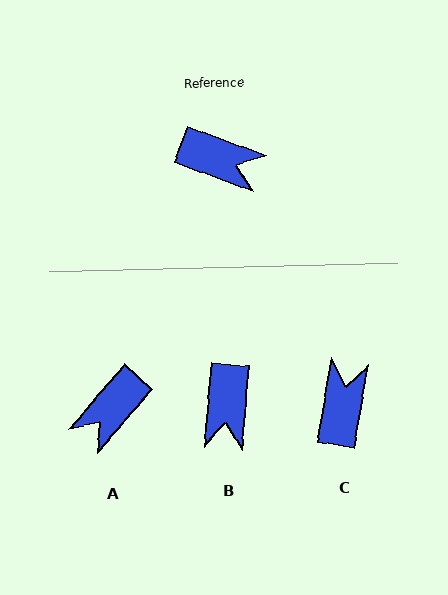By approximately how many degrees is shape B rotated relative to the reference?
Approximately 75 degrees clockwise.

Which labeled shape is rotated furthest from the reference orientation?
A, about 111 degrees away.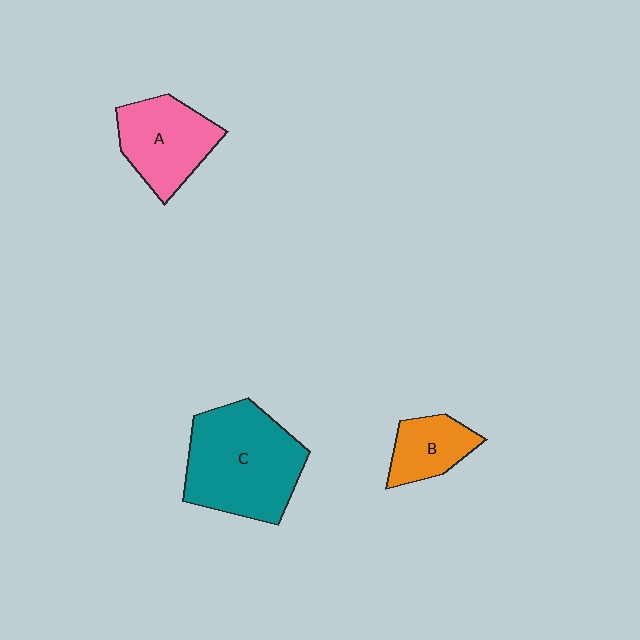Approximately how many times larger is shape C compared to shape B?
Approximately 2.4 times.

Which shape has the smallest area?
Shape B (orange).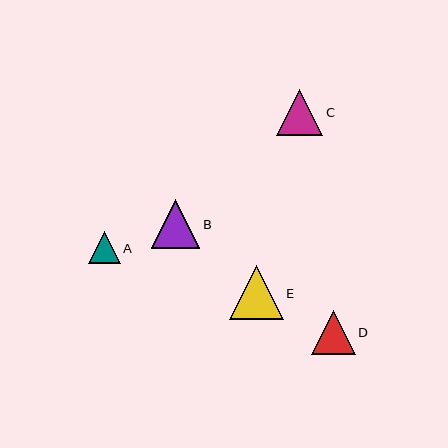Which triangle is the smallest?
Triangle A is the smallest with a size of approximately 32 pixels.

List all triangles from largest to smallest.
From largest to smallest: E, B, C, D, A.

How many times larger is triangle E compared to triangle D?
Triangle E is approximately 1.2 times the size of triangle D.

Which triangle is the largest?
Triangle E is the largest with a size of approximately 54 pixels.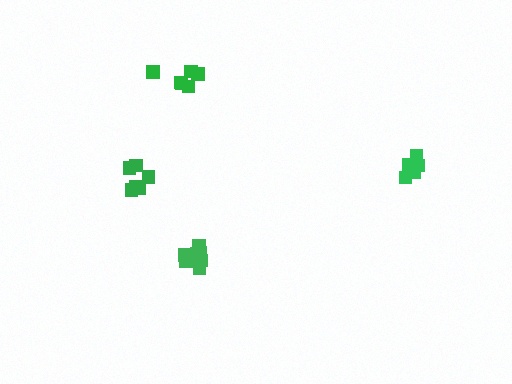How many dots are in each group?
Group 1: 6 dots, Group 2: 6 dots, Group 3: 9 dots, Group 4: 6 dots (27 total).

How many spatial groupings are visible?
There are 4 spatial groupings.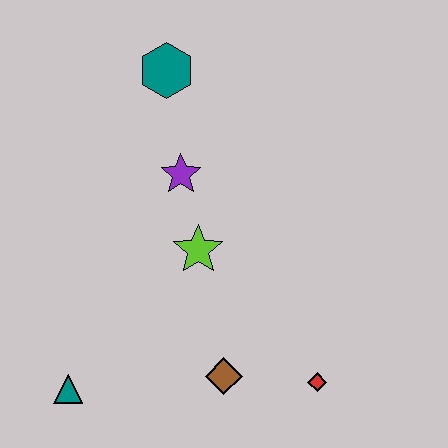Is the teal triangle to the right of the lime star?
No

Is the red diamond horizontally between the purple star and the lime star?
No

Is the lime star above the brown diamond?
Yes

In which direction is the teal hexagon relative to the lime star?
The teal hexagon is above the lime star.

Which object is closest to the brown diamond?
The red diamond is closest to the brown diamond.